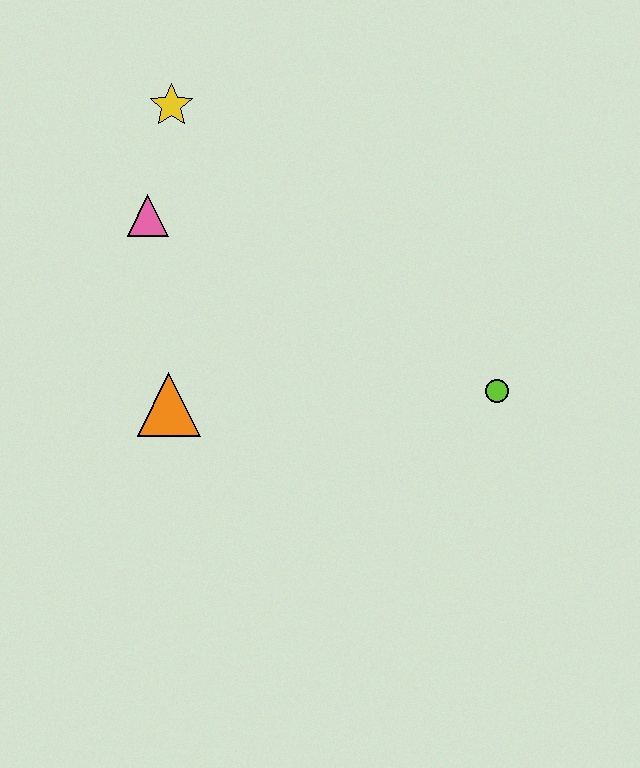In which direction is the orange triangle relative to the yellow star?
The orange triangle is below the yellow star.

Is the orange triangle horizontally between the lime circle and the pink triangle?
Yes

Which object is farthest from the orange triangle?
The lime circle is farthest from the orange triangle.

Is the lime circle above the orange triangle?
Yes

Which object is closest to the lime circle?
The orange triangle is closest to the lime circle.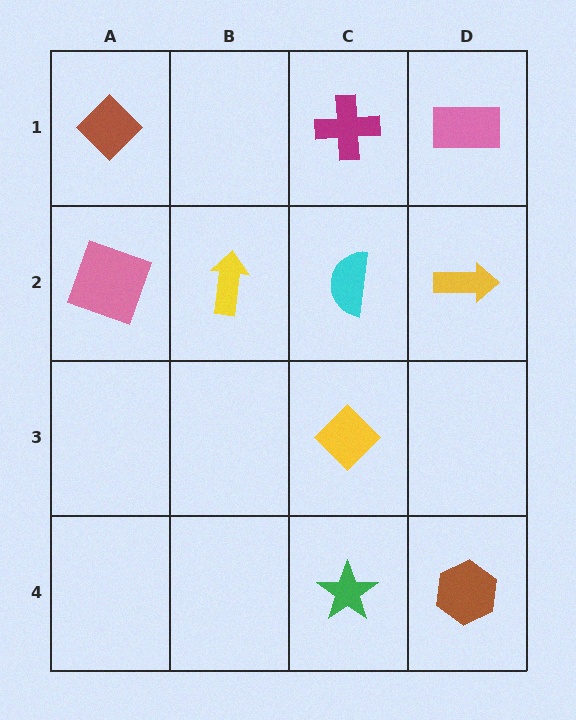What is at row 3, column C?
A yellow diamond.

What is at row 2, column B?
A yellow arrow.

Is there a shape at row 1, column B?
No, that cell is empty.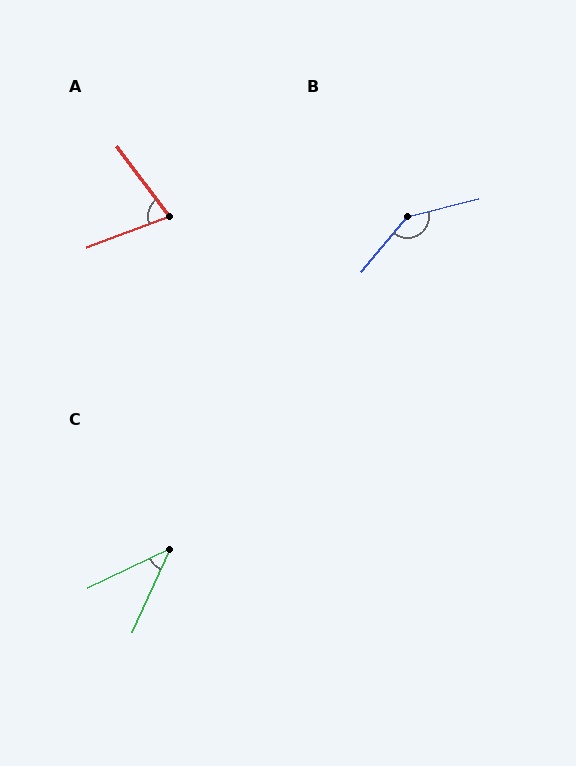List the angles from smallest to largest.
C (40°), A (74°), B (144°).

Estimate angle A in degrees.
Approximately 74 degrees.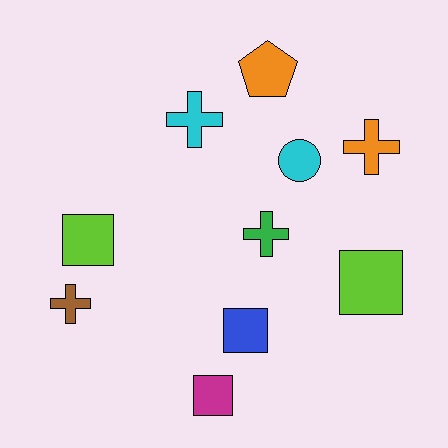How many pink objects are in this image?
There are no pink objects.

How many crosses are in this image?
There are 4 crosses.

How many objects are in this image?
There are 10 objects.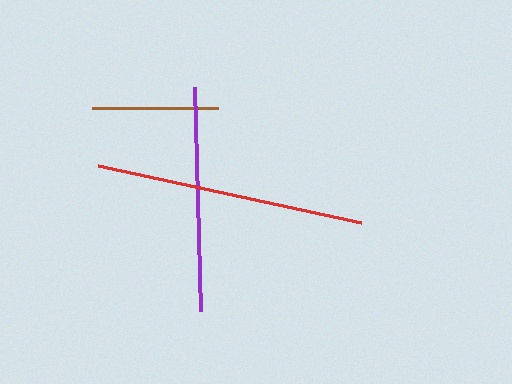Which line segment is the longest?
The red line is the longest at approximately 269 pixels.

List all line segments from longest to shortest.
From longest to shortest: red, purple, brown.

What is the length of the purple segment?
The purple segment is approximately 224 pixels long.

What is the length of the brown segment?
The brown segment is approximately 127 pixels long.